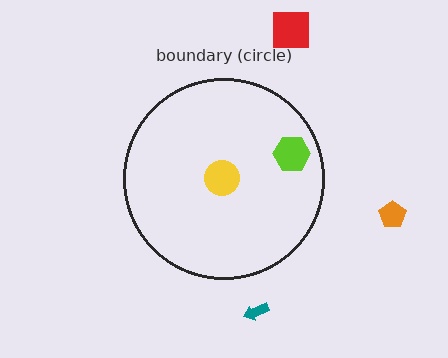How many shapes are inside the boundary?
2 inside, 3 outside.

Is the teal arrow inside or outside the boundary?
Outside.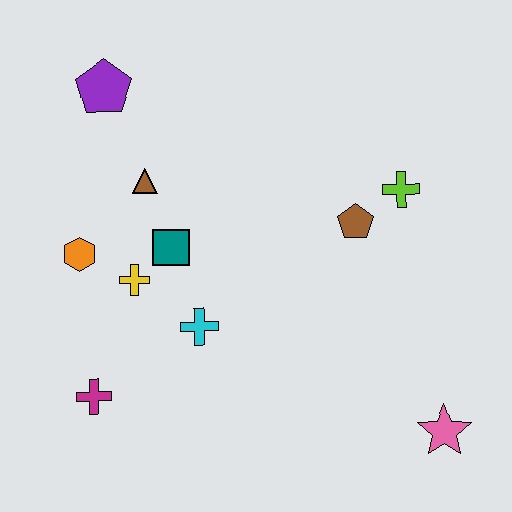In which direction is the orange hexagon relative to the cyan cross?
The orange hexagon is to the left of the cyan cross.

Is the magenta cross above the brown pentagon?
No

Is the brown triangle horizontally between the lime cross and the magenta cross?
Yes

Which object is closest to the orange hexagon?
The yellow cross is closest to the orange hexagon.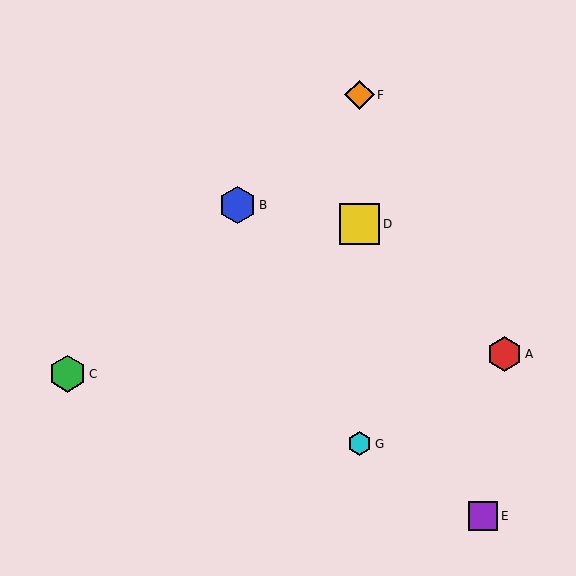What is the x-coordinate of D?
Object D is at x≈360.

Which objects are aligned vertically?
Objects D, F, G are aligned vertically.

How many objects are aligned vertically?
3 objects (D, F, G) are aligned vertically.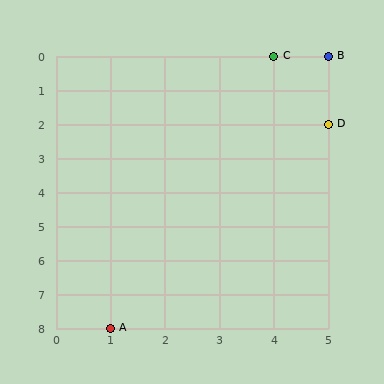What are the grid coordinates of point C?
Point C is at grid coordinates (4, 0).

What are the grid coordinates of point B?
Point B is at grid coordinates (5, 0).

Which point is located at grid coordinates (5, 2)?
Point D is at (5, 2).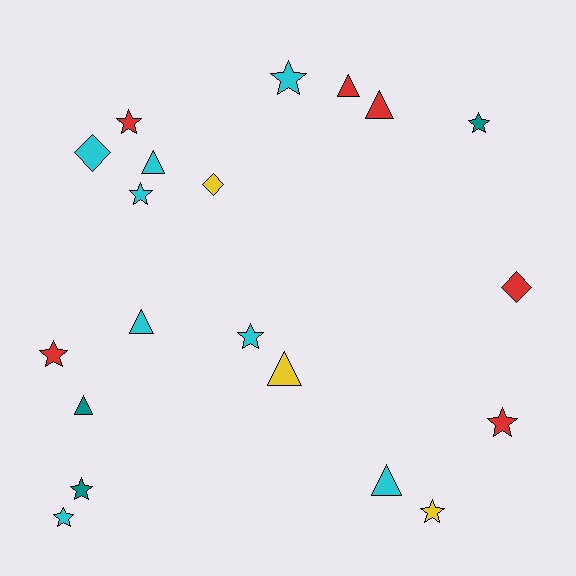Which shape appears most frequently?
Star, with 10 objects.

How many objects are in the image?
There are 20 objects.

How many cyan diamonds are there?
There is 1 cyan diamond.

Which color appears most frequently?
Cyan, with 8 objects.